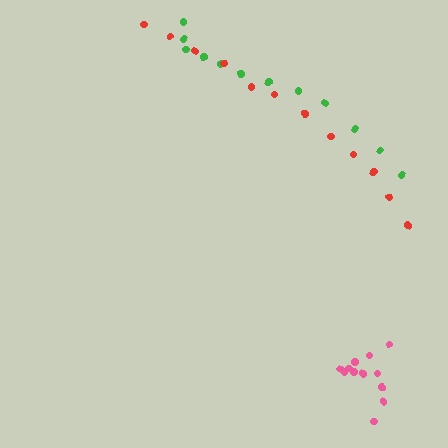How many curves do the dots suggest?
There are 3 distinct paths.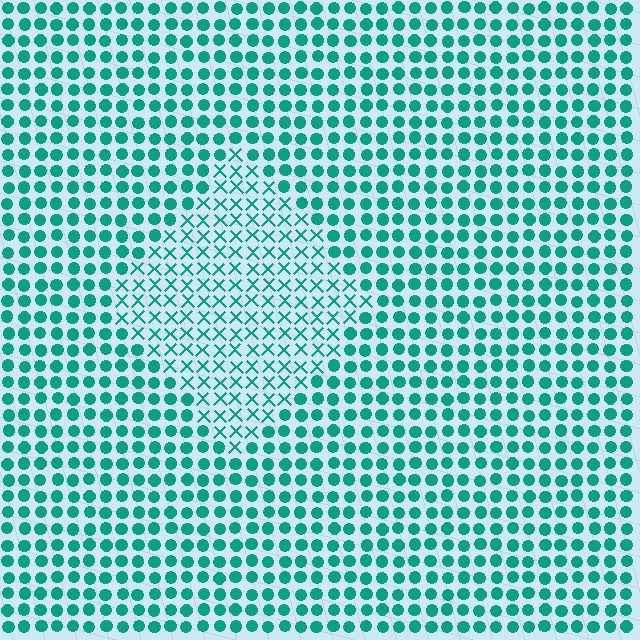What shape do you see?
I see a diamond.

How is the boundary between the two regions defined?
The boundary is defined by a change in element shape: X marks inside vs. circles outside. All elements share the same color and spacing.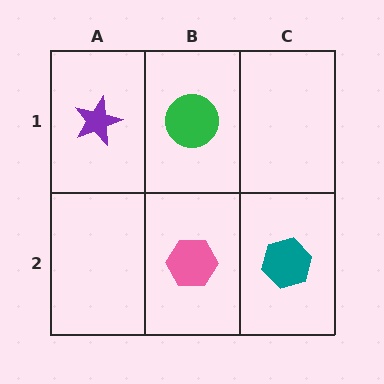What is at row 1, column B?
A green circle.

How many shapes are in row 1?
2 shapes.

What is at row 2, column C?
A teal hexagon.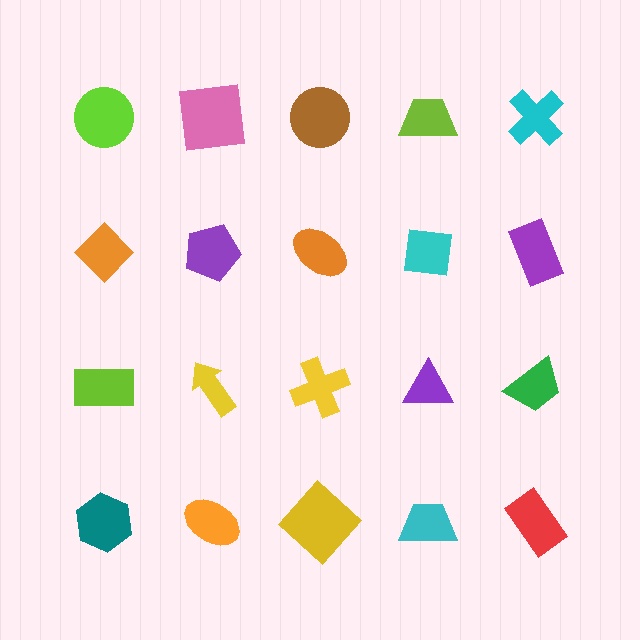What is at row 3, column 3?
A yellow cross.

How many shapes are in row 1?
5 shapes.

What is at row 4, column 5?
A red rectangle.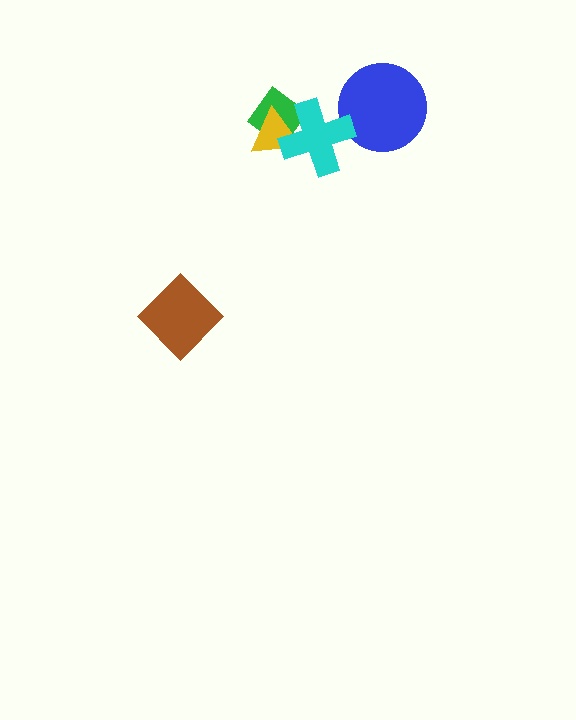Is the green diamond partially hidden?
Yes, it is partially covered by another shape.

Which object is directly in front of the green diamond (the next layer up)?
The yellow triangle is directly in front of the green diamond.